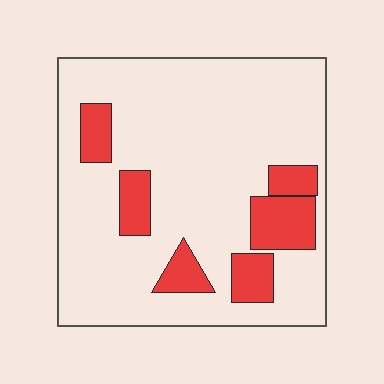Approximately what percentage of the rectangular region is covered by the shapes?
Approximately 20%.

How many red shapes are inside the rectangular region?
6.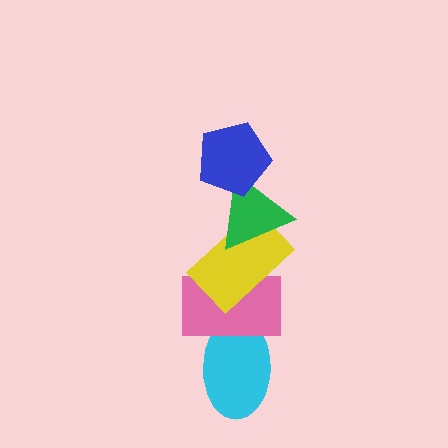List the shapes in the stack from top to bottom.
From top to bottom: the blue pentagon, the green triangle, the yellow rectangle, the pink rectangle, the cyan ellipse.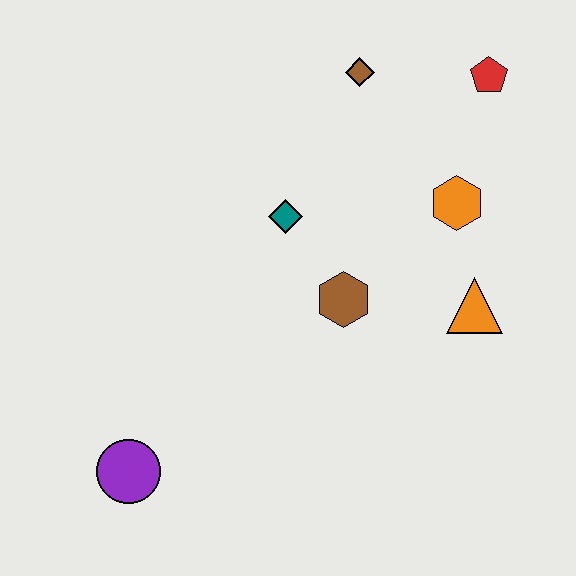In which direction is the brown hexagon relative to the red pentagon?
The brown hexagon is below the red pentagon.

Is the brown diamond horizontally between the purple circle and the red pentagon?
Yes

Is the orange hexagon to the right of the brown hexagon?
Yes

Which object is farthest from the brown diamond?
The purple circle is farthest from the brown diamond.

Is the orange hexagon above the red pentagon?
No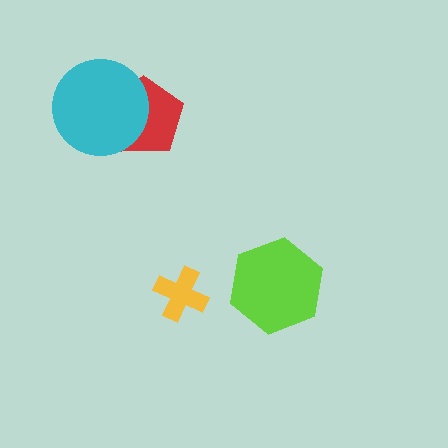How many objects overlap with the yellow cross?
0 objects overlap with the yellow cross.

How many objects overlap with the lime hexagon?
0 objects overlap with the lime hexagon.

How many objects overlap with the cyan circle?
1 object overlaps with the cyan circle.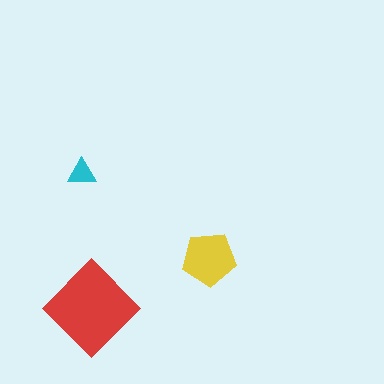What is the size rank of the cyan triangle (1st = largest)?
3rd.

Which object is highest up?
The cyan triangle is topmost.